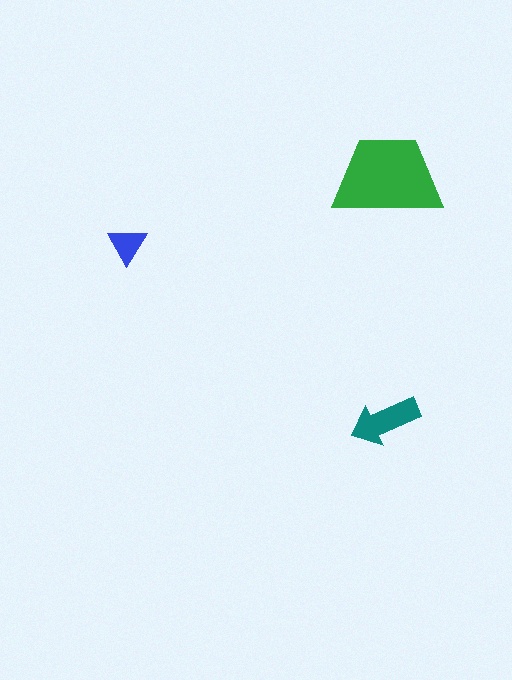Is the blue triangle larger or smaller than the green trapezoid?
Smaller.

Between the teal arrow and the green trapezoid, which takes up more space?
The green trapezoid.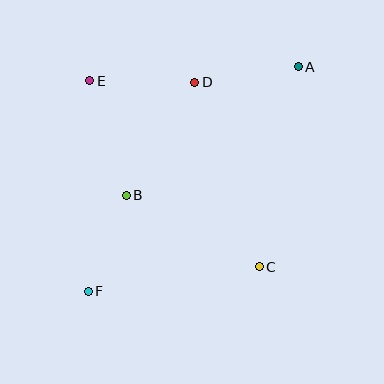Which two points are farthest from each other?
Points A and F are farthest from each other.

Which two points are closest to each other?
Points B and F are closest to each other.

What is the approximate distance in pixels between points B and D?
The distance between B and D is approximately 132 pixels.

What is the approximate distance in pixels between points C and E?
The distance between C and E is approximately 252 pixels.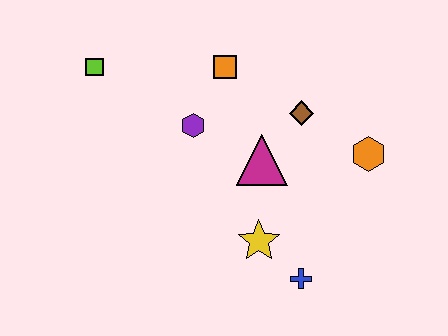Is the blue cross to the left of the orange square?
No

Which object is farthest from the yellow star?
The lime square is farthest from the yellow star.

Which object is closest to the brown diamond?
The magenta triangle is closest to the brown diamond.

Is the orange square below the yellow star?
No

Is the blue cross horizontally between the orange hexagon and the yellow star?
Yes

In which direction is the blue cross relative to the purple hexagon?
The blue cross is below the purple hexagon.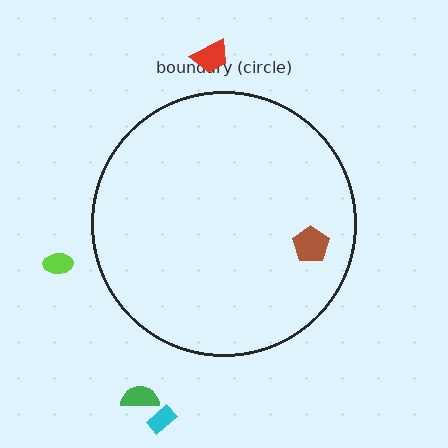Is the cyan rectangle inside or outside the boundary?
Outside.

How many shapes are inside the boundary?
1 inside, 4 outside.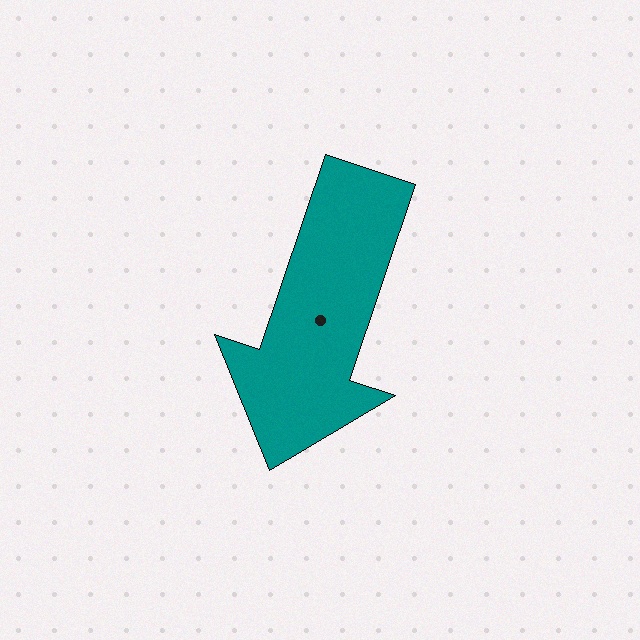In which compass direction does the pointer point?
South.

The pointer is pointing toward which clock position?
Roughly 7 o'clock.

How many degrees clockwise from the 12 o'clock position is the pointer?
Approximately 199 degrees.